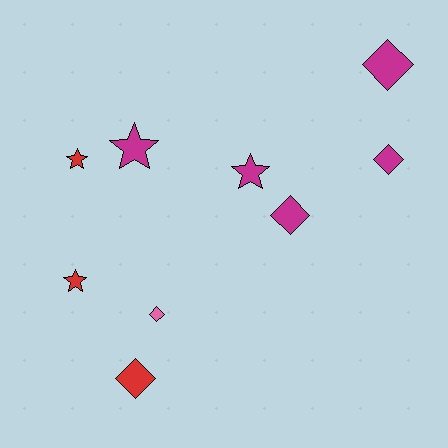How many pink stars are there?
There are no pink stars.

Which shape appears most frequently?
Diamond, with 5 objects.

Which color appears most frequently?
Magenta, with 5 objects.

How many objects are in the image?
There are 9 objects.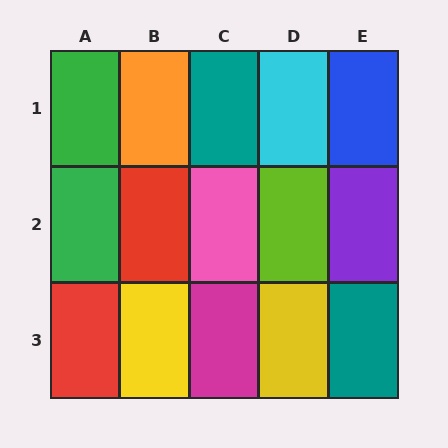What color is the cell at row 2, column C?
Pink.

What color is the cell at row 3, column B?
Yellow.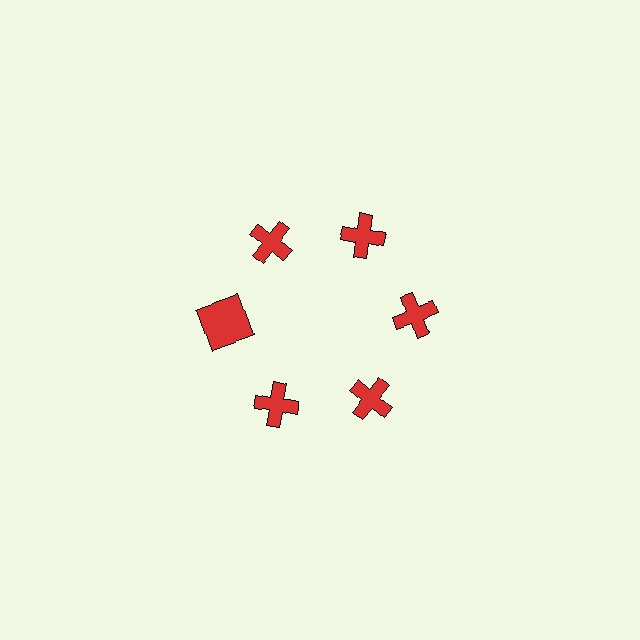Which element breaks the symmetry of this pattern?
The red square at roughly the 9 o'clock position breaks the symmetry. All other shapes are red crosses.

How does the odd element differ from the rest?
It has a different shape: square instead of cross.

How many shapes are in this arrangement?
There are 6 shapes arranged in a ring pattern.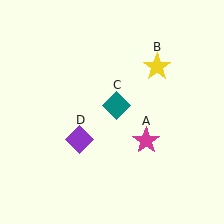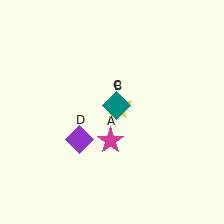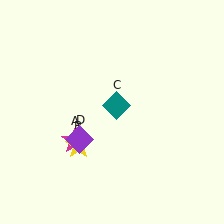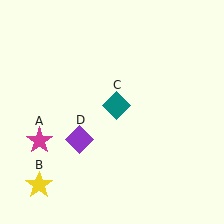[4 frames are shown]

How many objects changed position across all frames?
2 objects changed position: magenta star (object A), yellow star (object B).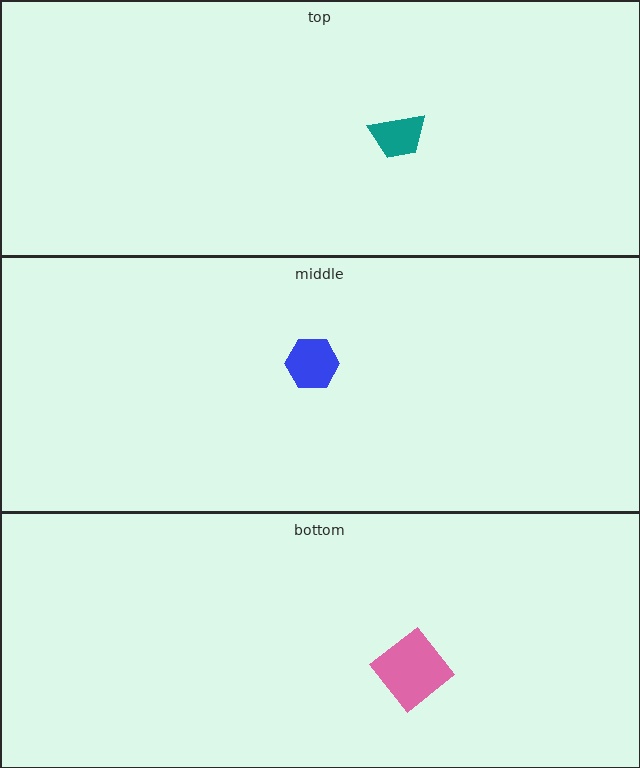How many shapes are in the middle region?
1.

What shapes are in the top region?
The teal trapezoid.